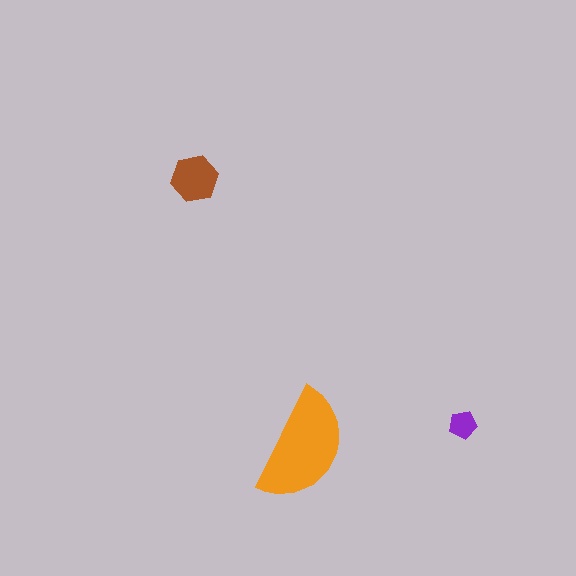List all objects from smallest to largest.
The purple pentagon, the brown hexagon, the orange semicircle.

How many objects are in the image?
There are 3 objects in the image.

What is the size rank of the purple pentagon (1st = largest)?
3rd.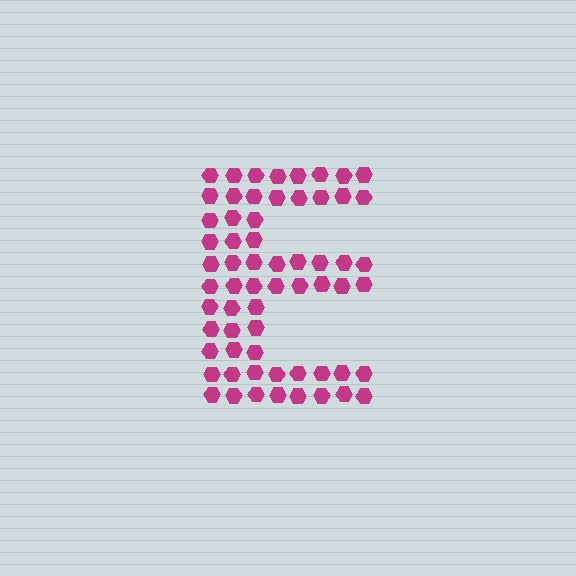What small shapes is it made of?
It is made of small hexagons.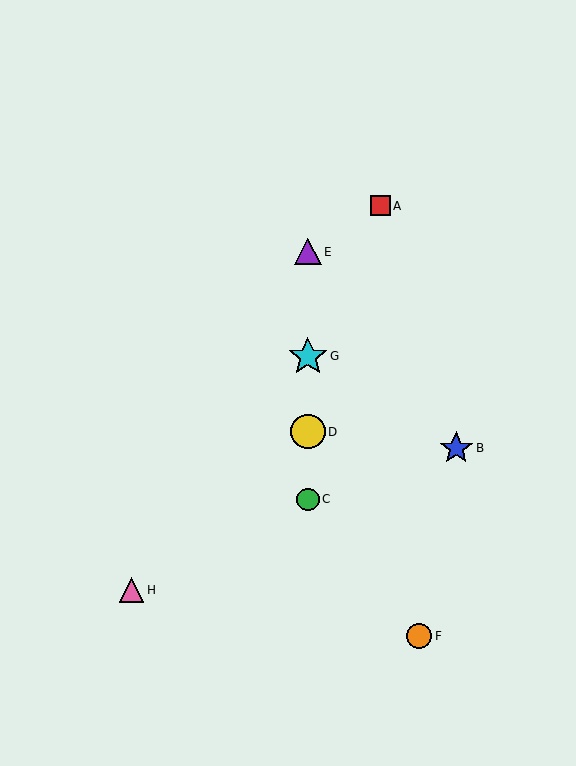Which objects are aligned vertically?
Objects C, D, E, G are aligned vertically.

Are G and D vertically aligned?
Yes, both are at x≈308.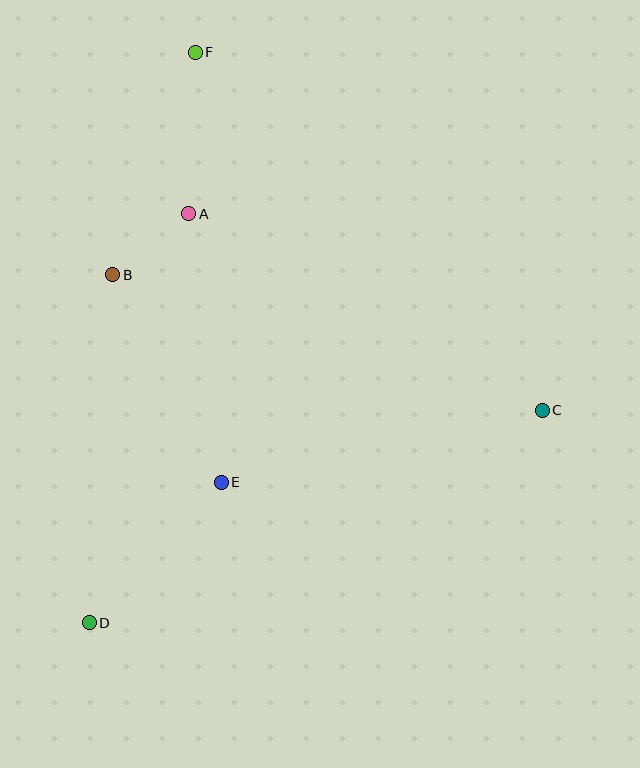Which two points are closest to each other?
Points A and B are closest to each other.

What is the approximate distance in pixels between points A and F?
The distance between A and F is approximately 162 pixels.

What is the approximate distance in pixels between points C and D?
The distance between C and D is approximately 500 pixels.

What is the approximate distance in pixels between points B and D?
The distance between B and D is approximately 349 pixels.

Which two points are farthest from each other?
Points D and F are farthest from each other.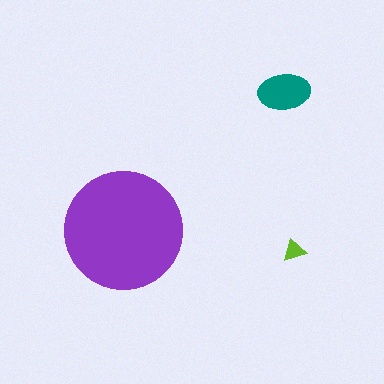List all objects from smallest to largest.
The lime triangle, the teal ellipse, the purple circle.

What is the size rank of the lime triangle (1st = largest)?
3rd.